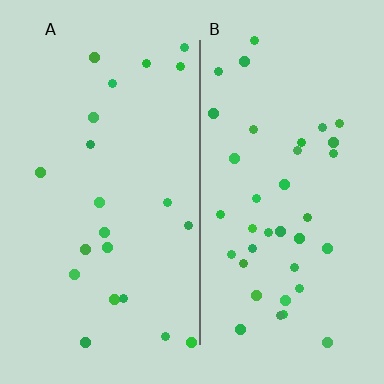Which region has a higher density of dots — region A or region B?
B (the right).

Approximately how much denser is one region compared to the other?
Approximately 1.8× — region B over region A.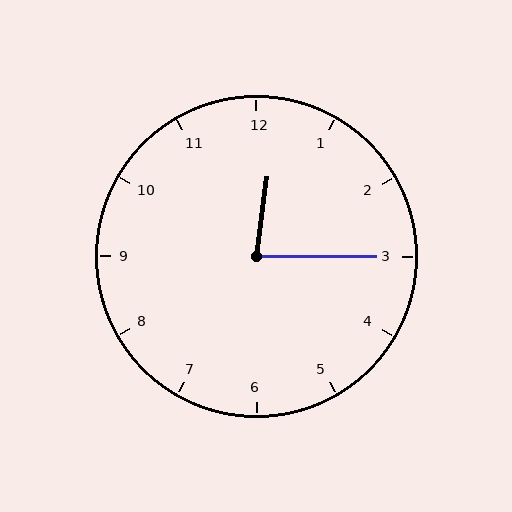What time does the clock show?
12:15.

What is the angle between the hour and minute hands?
Approximately 82 degrees.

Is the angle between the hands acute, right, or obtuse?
It is acute.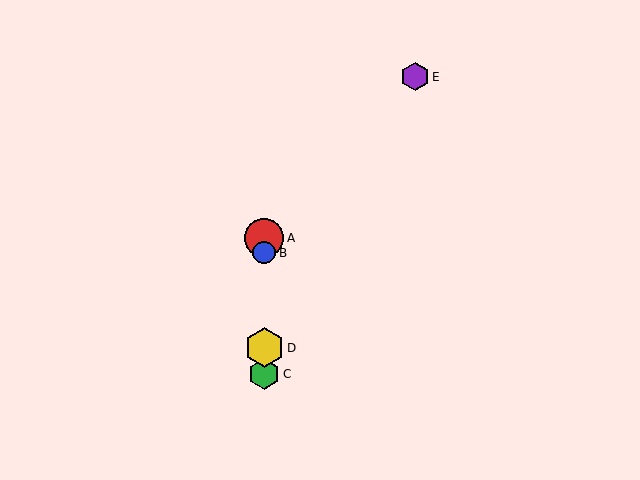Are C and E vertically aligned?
No, C is at x≈264 and E is at x≈415.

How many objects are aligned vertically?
4 objects (A, B, C, D) are aligned vertically.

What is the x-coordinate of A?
Object A is at x≈264.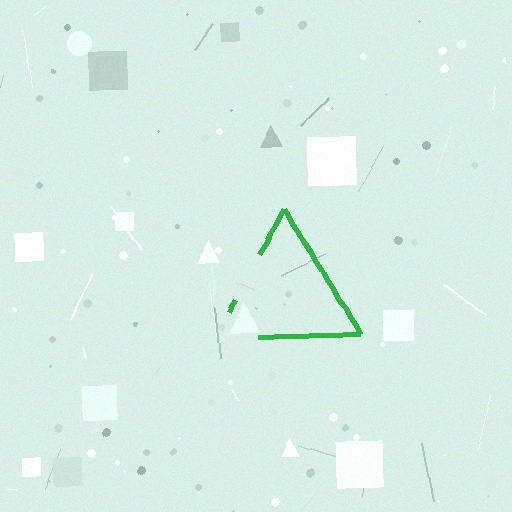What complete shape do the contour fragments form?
The contour fragments form a triangle.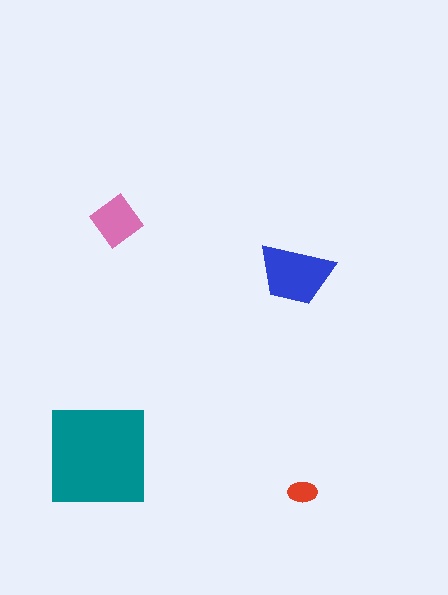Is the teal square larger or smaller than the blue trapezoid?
Larger.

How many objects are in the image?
There are 4 objects in the image.